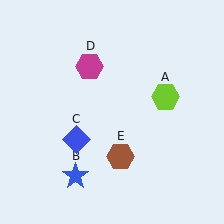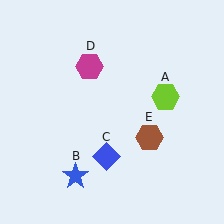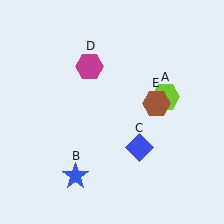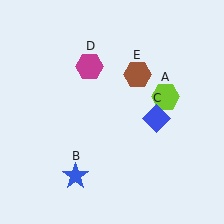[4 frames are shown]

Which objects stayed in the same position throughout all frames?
Lime hexagon (object A) and blue star (object B) and magenta hexagon (object D) remained stationary.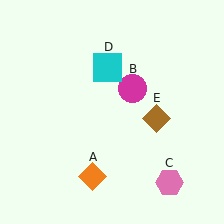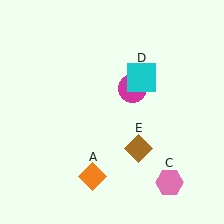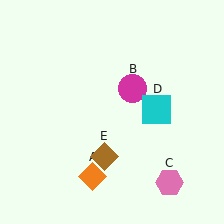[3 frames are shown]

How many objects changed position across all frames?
2 objects changed position: cyan square (object D), brown diamond (object E).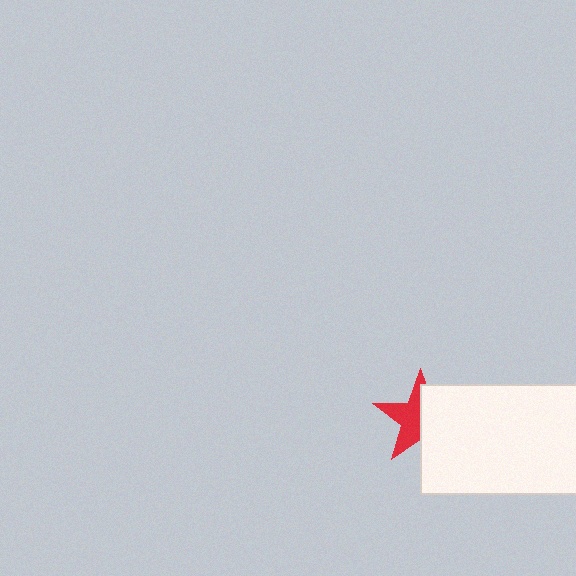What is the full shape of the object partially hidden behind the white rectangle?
The partially hidden object is a red star.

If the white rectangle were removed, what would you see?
You would see the complete red star.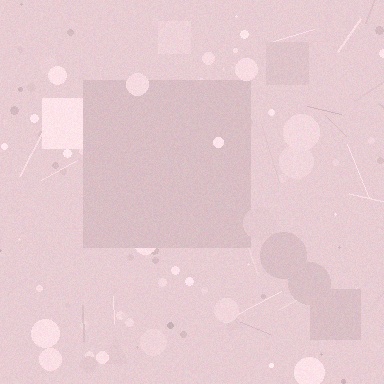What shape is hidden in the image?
A square is hidden in the image.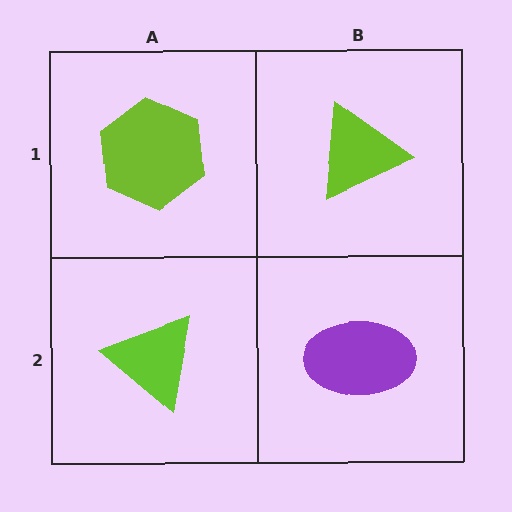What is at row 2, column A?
A lime triangle.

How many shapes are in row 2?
2 shapes.